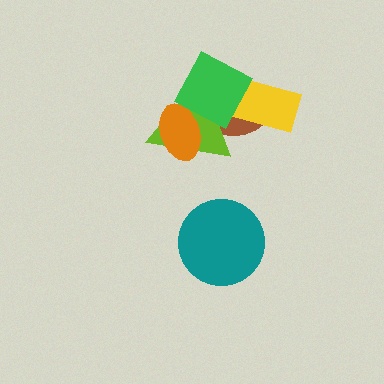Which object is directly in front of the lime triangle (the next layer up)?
The orange ellipse is directly in front of the lime triangle.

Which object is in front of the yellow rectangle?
The green square is in front of the yellow rectangle.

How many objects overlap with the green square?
3 objects overlap with the green square.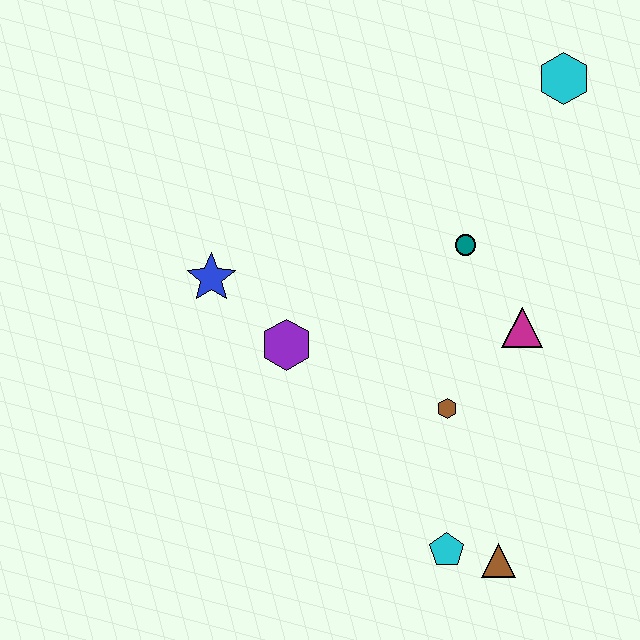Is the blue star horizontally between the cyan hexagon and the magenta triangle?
No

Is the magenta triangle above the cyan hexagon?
No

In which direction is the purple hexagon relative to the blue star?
The purple hexagon is to the right of the blue star.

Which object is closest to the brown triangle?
The cyan pentagon is closest to the brown triangle.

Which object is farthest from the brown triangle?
The cyan hexagon is farthest from the brown triangle.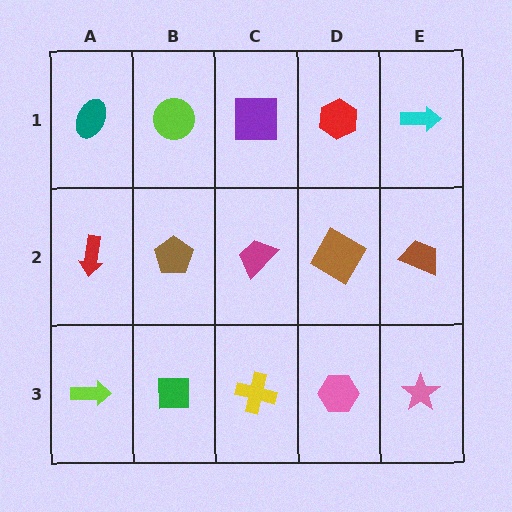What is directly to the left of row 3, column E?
A pink hexagon.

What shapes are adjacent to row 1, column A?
A red arrow (row 2, column A), a lime circle (row 1, column B).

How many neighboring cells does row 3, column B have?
3.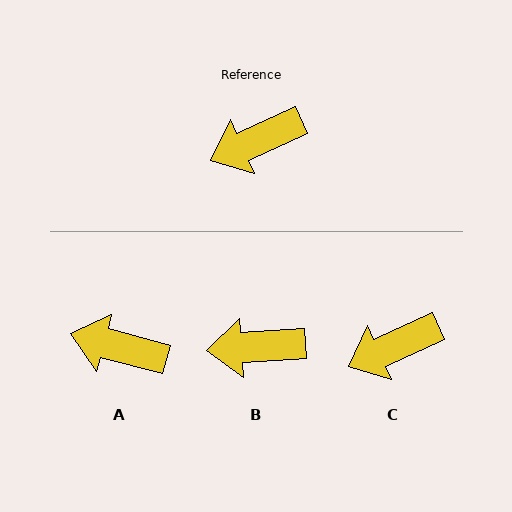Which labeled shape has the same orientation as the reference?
C.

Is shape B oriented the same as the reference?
No, it is off by about 20 degrees.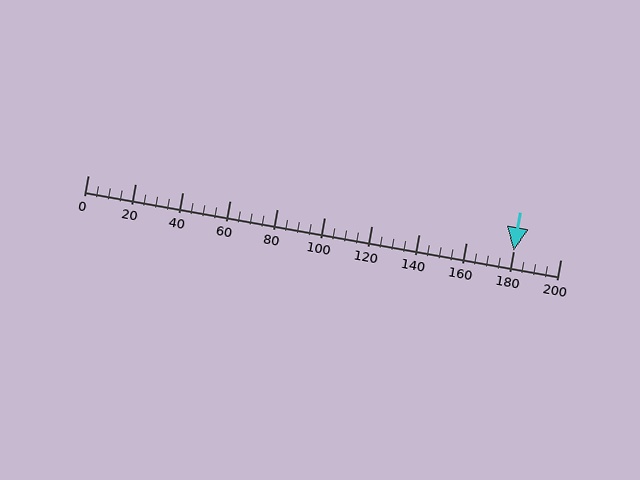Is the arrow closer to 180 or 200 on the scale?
The arrow is closer to 180.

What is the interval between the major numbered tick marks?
The major tick marks are spaced 20 units apart.